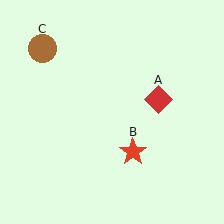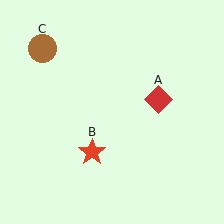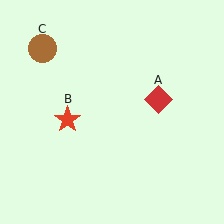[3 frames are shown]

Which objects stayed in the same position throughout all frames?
Red diamond (object A) and brown circle (object C) remained stationary.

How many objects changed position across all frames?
1 object changed position: red star (object B).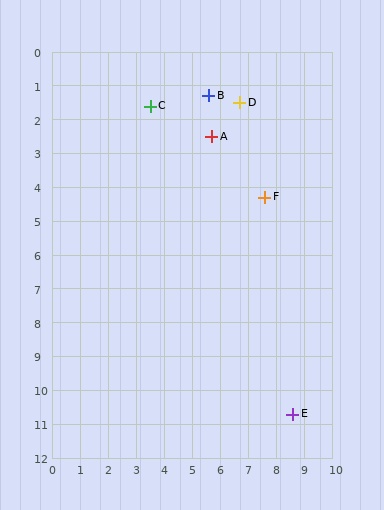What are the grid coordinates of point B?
Point B is at approximately (5.6, 1.3).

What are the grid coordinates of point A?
Point A is at approximately (5.7, 2.5).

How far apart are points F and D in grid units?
Points F and D are about 2.9 grid units apart.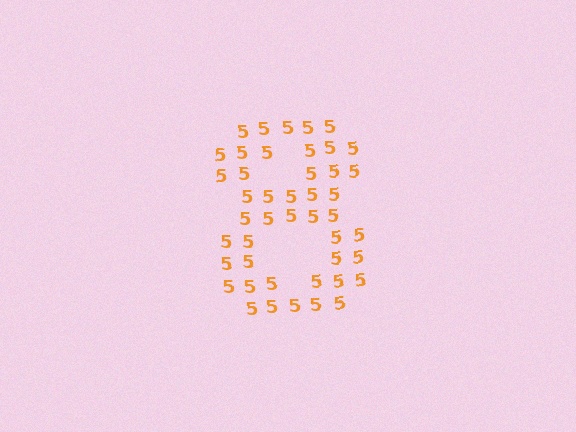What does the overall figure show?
The overall figure shows the digit 8.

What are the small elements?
The small elements are digit 5's.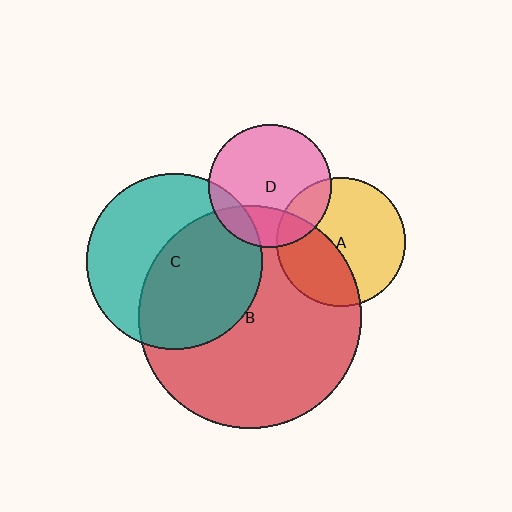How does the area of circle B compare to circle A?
Approximately 3.0 times.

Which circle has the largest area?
Circle B (red).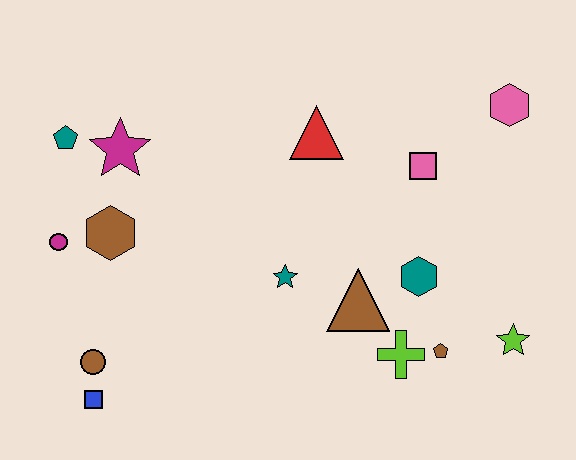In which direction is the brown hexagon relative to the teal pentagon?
The brown hexagon is below the teal pentagon.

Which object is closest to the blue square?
The brown circle is closest to the blue square.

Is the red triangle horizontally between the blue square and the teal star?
No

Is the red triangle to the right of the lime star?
No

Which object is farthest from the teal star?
The pink hexagon is farthest from the teal star.